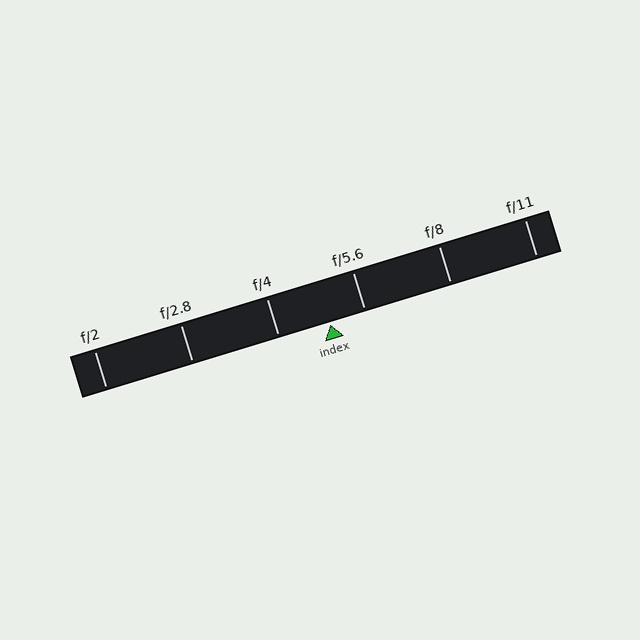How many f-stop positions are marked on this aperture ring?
There are 6 f-stop positions marked.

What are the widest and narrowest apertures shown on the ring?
The widest aperture shown is f/2 and the narrowest is f/11.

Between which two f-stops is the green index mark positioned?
The index mark is between f/4 and f/5.6.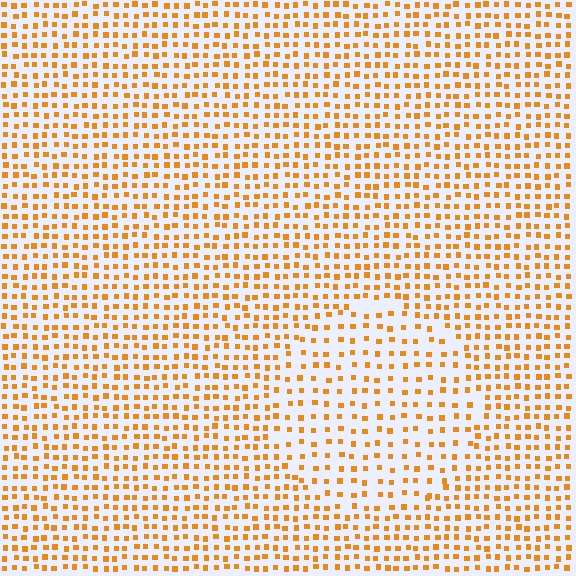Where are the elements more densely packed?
The elements are more densely packed outside the circle boundary.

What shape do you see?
I see a circle.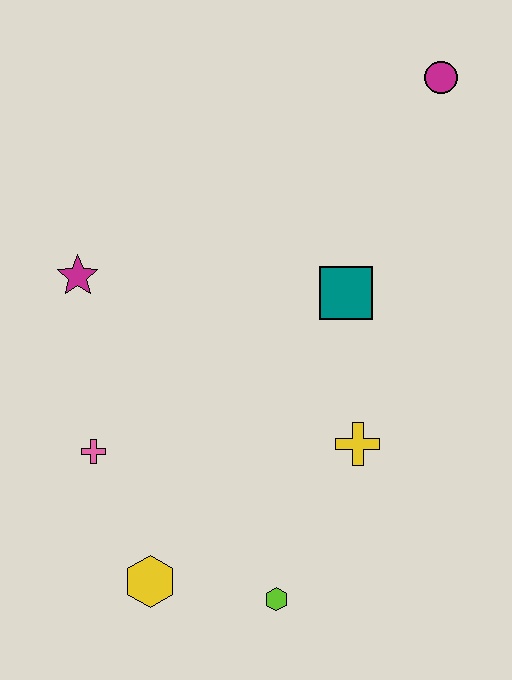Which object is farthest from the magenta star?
The magenta circle is farthest from the magenta star.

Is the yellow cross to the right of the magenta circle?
No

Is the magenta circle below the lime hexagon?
No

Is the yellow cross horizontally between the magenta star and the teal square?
No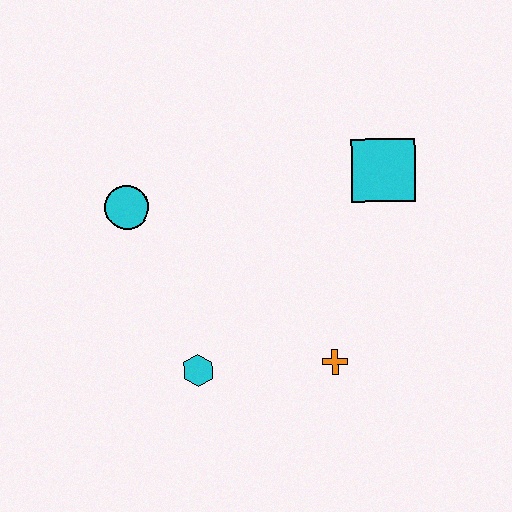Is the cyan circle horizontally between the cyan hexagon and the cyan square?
No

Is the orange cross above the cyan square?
No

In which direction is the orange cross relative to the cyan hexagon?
The orange cross is to the right of the cyan hexagon.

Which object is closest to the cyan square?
The orange cross is closest to the cyan square.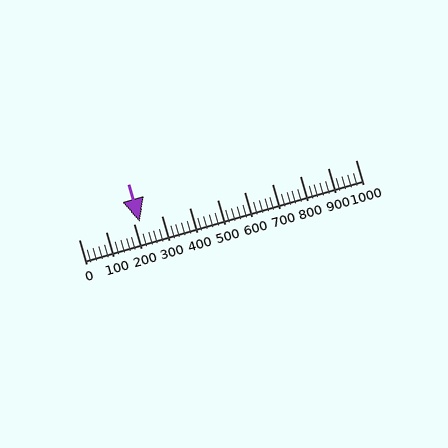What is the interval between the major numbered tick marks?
The major tick marks are spaced 100 units apart.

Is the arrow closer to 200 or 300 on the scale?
The arrow is closer to 200.